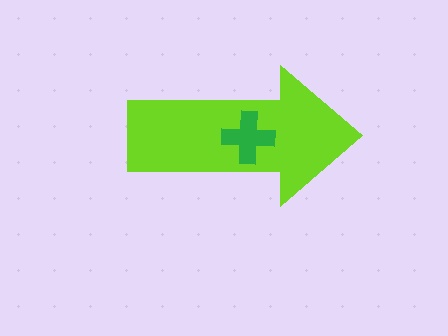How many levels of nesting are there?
2.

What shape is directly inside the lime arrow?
The green cross.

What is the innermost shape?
The green cross.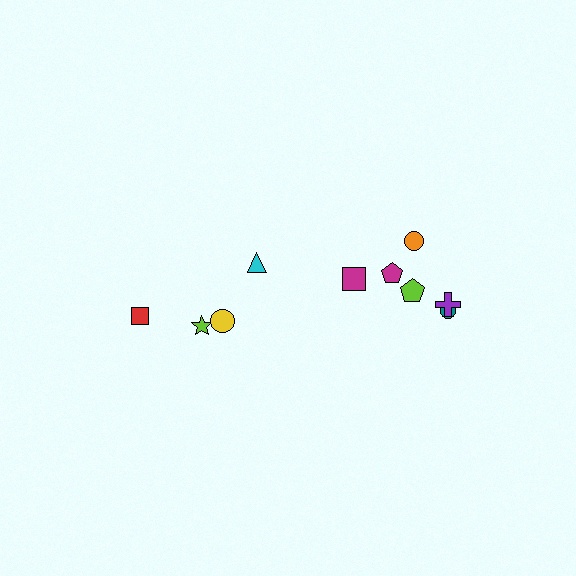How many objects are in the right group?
There are 6 objects.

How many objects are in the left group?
There are 4 objects.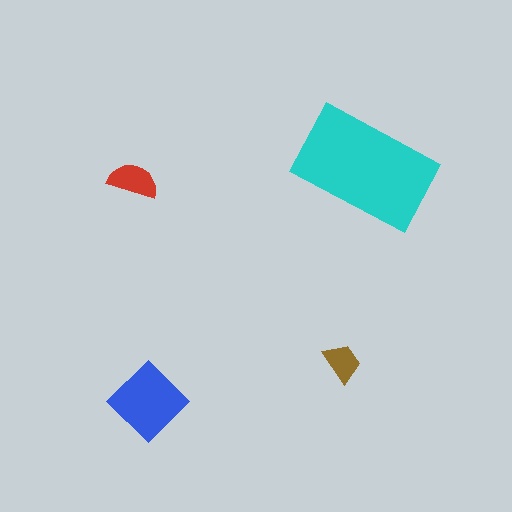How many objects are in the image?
There are 4 objects in the image.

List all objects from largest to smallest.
The cyan rectangle, the blue diamond, the red semicircle, the brown trapezoid.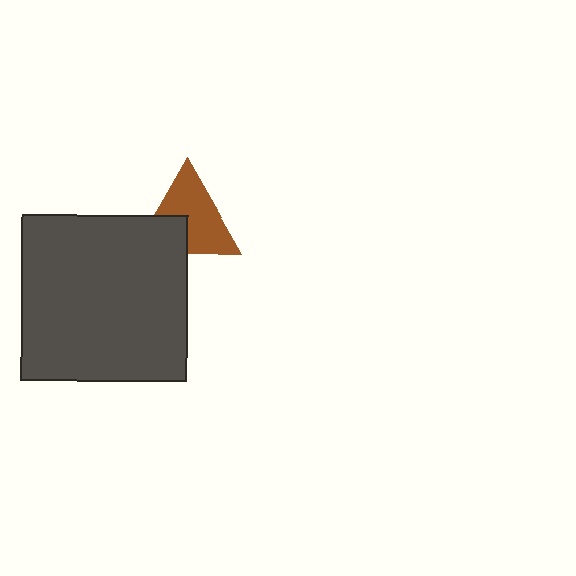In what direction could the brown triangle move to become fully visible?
The brown triangle could move up. That would shift it out from behind the dark gray square entirely.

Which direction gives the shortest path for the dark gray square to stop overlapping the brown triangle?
Moving down gives the shortest separation.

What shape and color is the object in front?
The object in front is a dark gray square.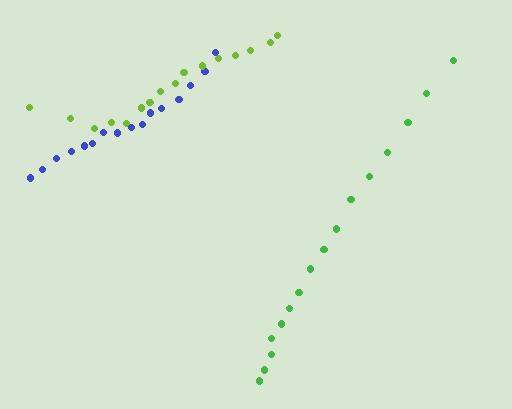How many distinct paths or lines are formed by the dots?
There are 3 distinct paths.